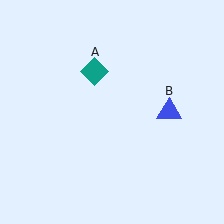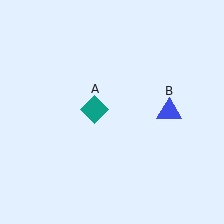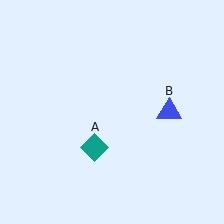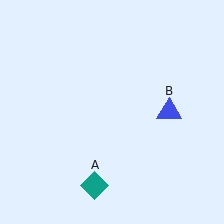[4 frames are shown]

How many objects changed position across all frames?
1 object changed position: teal diamond (object A).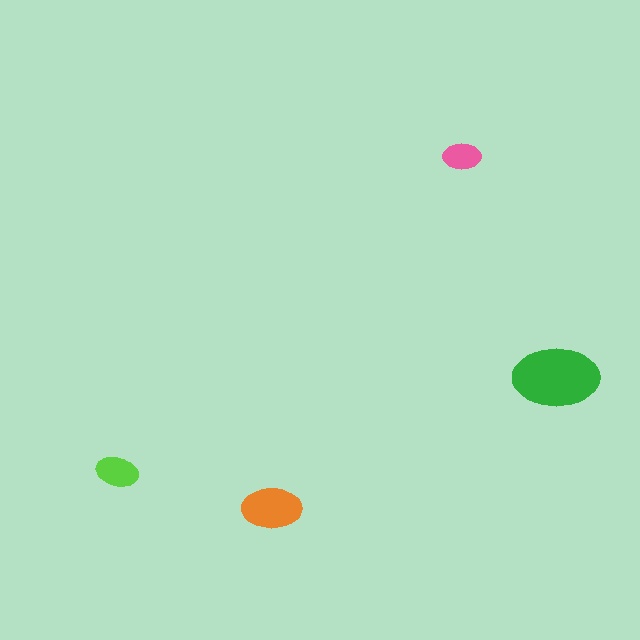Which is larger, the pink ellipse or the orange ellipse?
The orange one.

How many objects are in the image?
There are 4 objects in the image.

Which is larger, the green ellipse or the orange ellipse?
The green one.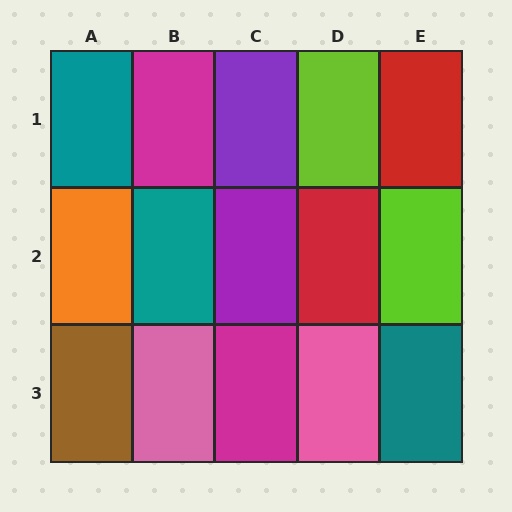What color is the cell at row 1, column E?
Red.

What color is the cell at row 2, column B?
Teal.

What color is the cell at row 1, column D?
Lime.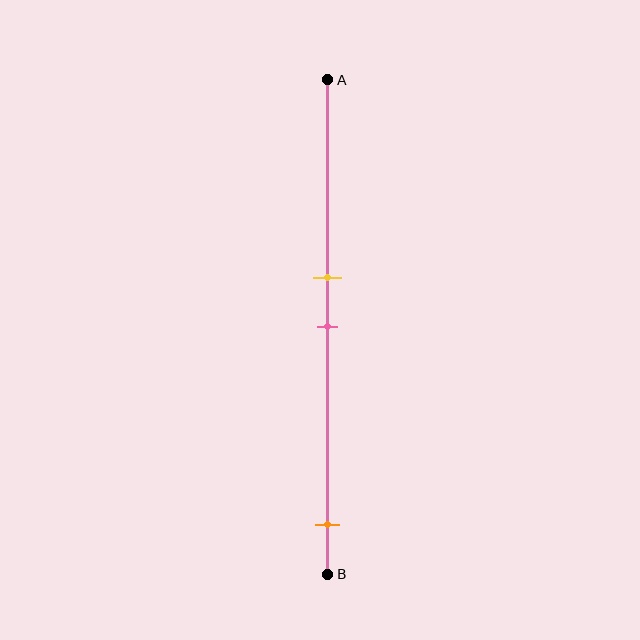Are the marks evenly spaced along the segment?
No, the marks are not evenly spaced.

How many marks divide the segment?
There are 3 marks dividing the segment.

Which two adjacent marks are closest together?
The yellow and pink marks are the closest adjacent pair.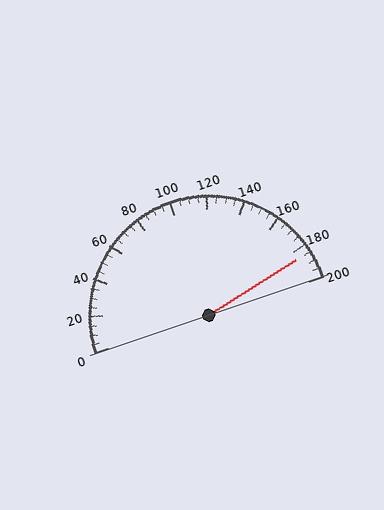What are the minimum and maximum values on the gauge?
The gauge ranges from 0 to 200.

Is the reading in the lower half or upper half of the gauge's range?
The reading is in the upper half of the range (0 to 200).